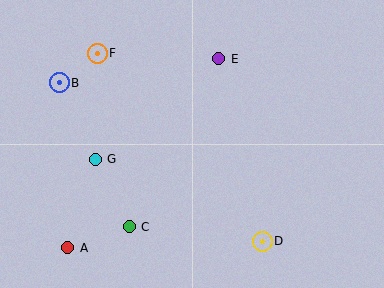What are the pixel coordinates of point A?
Point A is at (68, 248).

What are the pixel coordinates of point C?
Point C is at (129, 227).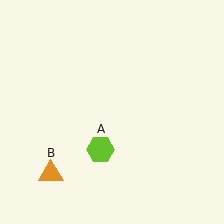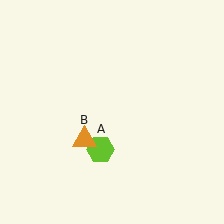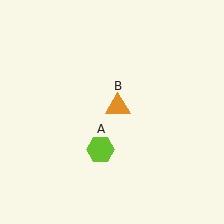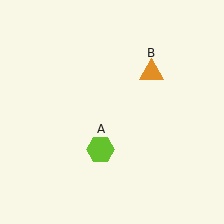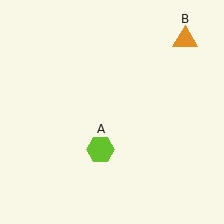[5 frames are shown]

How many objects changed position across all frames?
1 object changed position: orange triangle (object B).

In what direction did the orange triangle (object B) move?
The orange triangle (object B) moved up and to the right.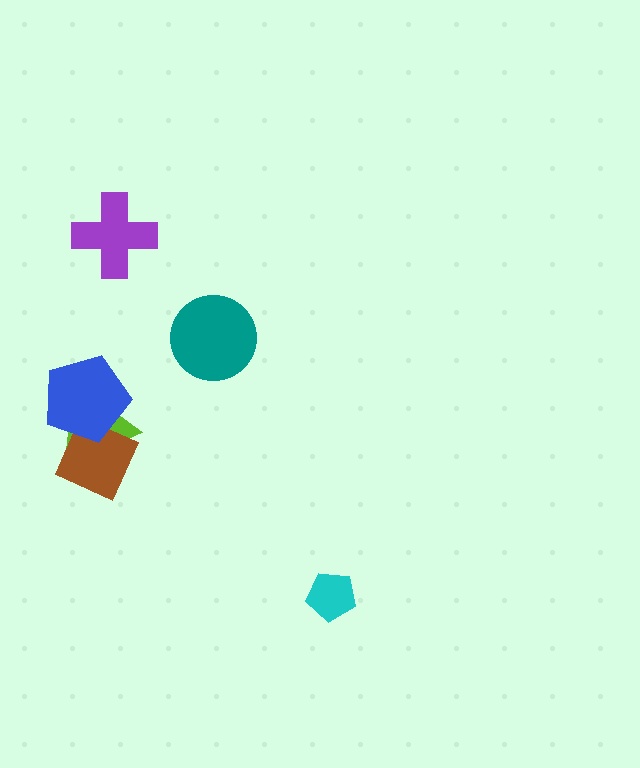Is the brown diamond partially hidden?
Yes, it is partially covered by another shape.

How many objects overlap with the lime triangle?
2 objects overlap with the lime triangle.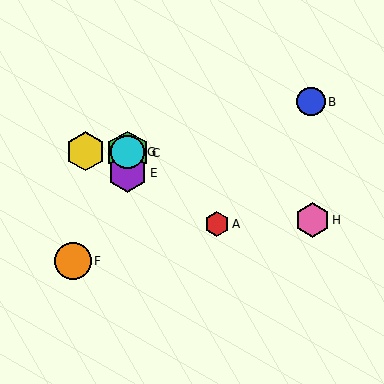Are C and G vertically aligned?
Yes, both are at x≈127.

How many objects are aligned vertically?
3 objects (C, E, G) are aligned vertically.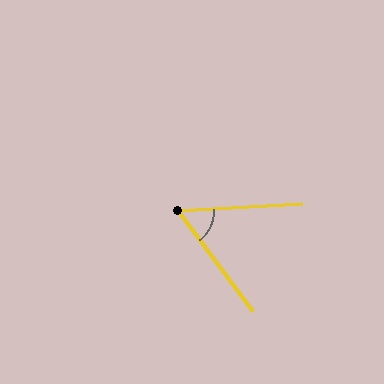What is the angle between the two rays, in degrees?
Approximately 56 degrees.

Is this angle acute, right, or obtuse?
It is acute.